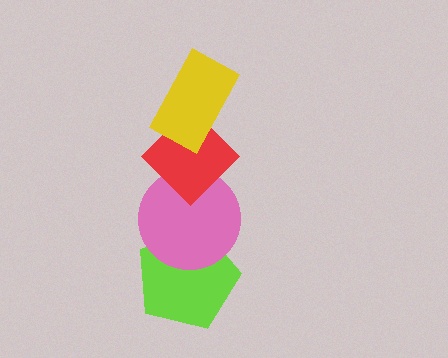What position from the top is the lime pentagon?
The lime pentagon is 4th from the top.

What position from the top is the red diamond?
The red diamond is 2nd from the top.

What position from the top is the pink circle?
The pink circle is 3rd from the top.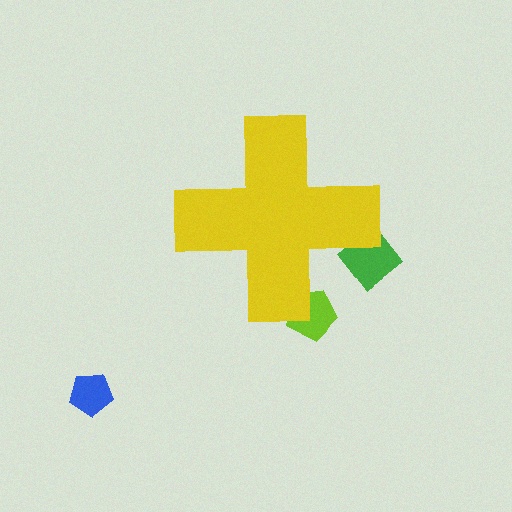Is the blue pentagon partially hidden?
No, the blue pentagon is fully visible.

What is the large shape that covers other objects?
A yellow cross.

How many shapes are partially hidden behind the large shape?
2 shapes are partially hidden.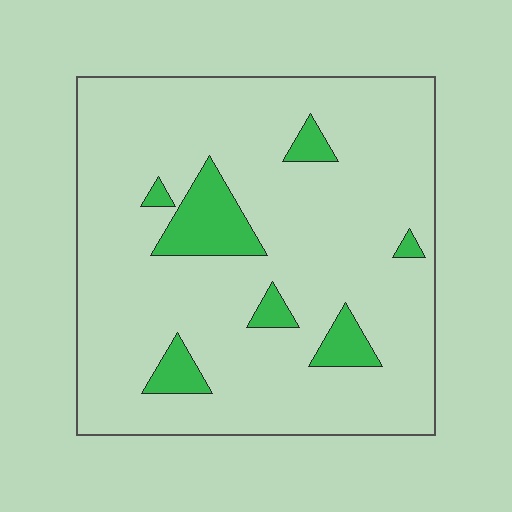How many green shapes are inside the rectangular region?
7.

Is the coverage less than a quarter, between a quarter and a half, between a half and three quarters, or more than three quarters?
Less than a quarter.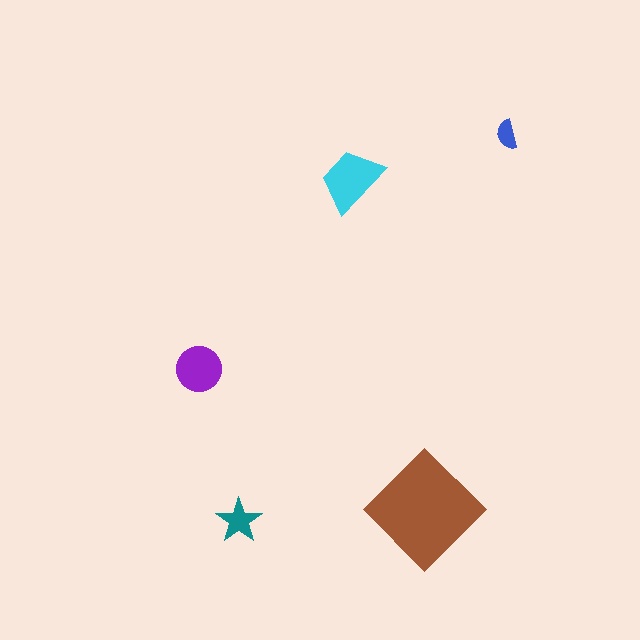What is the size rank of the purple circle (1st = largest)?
3rd.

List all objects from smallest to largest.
The blue semicircle, the teal star, the purple circle, the cyan trapezoid, the brown diamond.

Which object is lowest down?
The teal star is bottommost.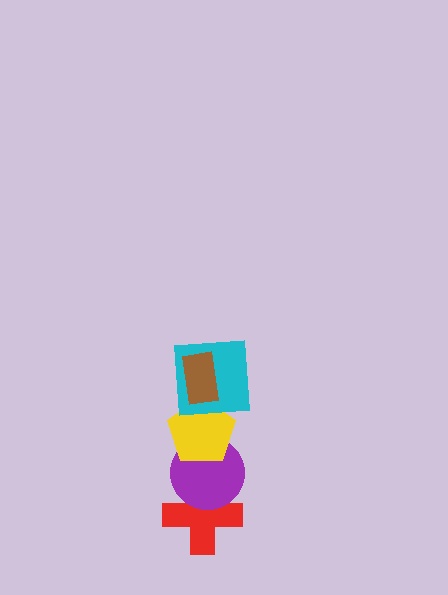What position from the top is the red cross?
The red cross is 5th from the top.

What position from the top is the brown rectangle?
The brown rectangle is 1st from the top.